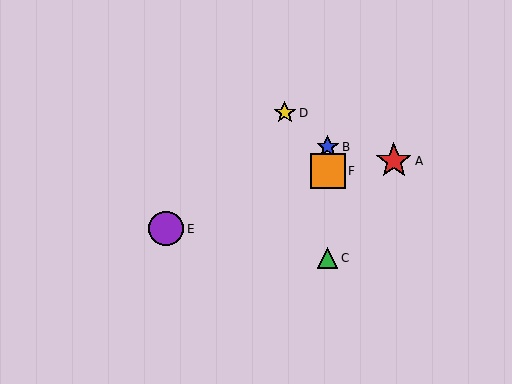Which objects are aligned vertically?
Objects B, C, F are aligned vertically.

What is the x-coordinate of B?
Object B is at x≈328.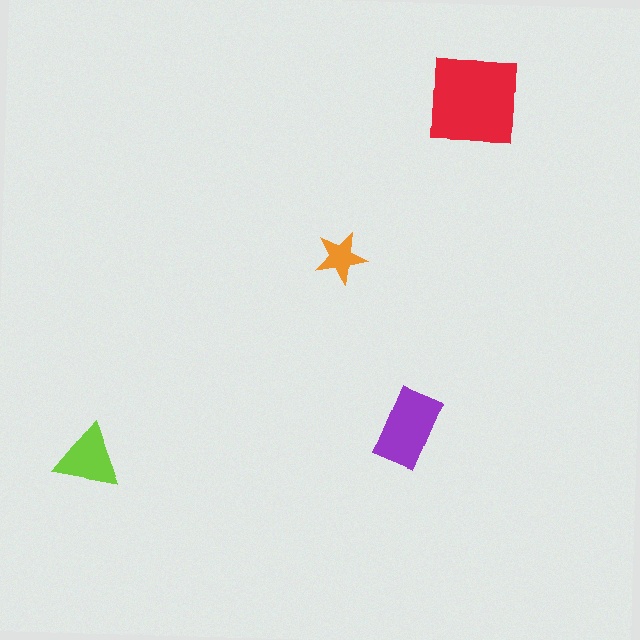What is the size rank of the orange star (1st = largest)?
4th.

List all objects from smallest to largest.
The orange star, the lime triangle, the purple rectangle, the red square.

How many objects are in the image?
There are 4 objects in the image.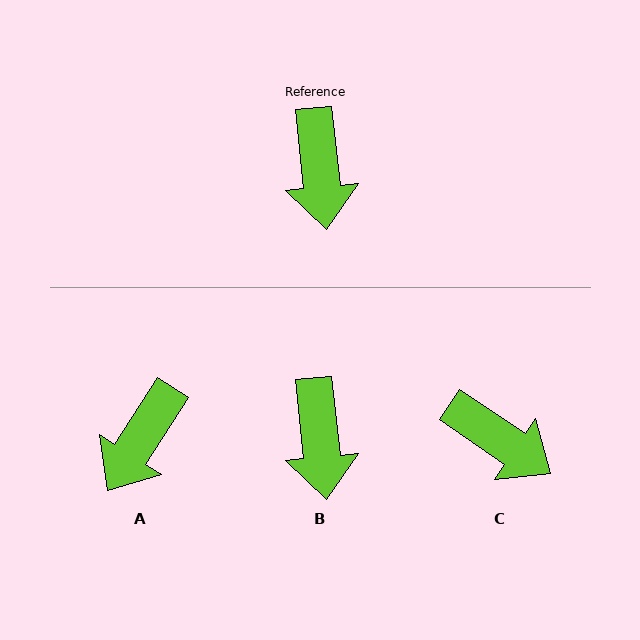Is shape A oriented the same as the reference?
No, it is off by about 39 degrees.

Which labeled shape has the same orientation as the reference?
B.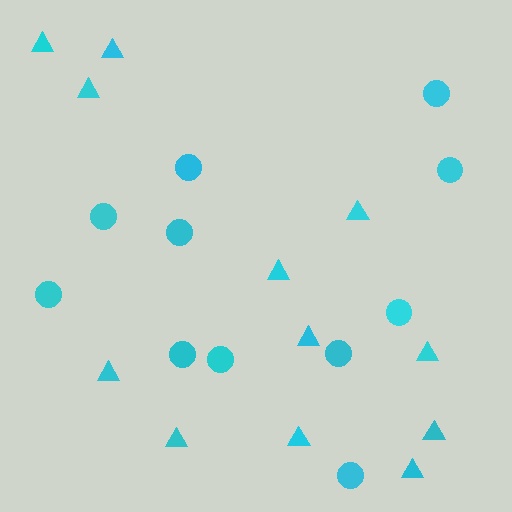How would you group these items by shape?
There are 2 groups: one group of circles (11) and one group of triangles (12).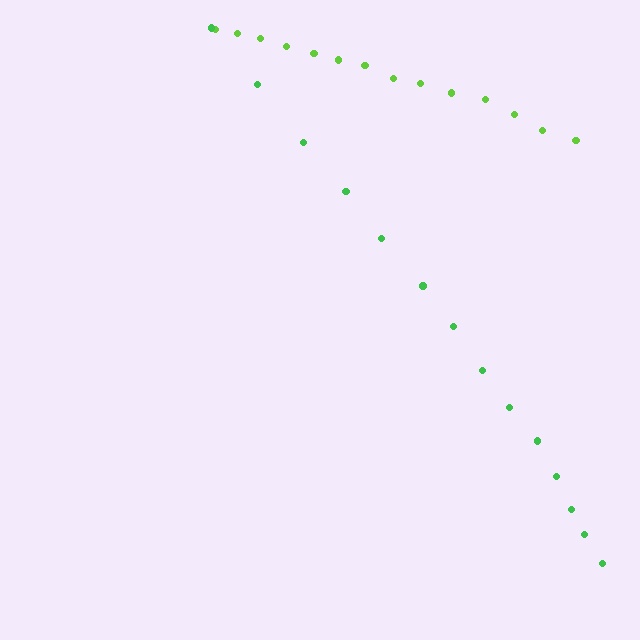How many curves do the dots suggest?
There are 2 distinct paths.